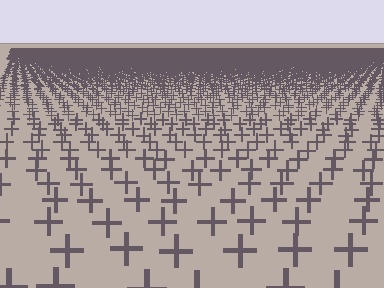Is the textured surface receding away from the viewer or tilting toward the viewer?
The surface is receding away from the viewer. Texture elements get smaller and denser toward the top.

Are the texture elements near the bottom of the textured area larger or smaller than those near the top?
Larger. Near the bottom, elements are closer to the viewer and appear at a bigger on-screen size.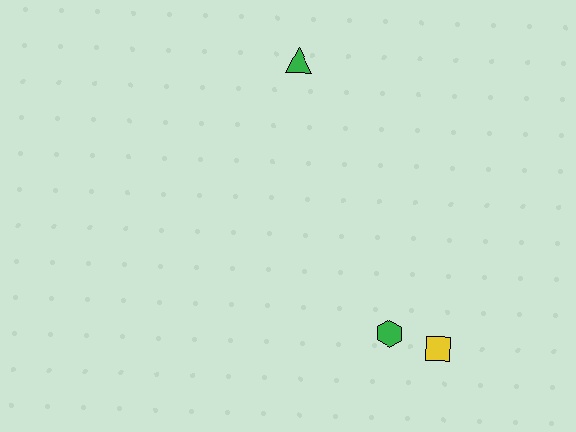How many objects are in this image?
There are 3 objects.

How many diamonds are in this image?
There are no diamonds.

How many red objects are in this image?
There are no red objects.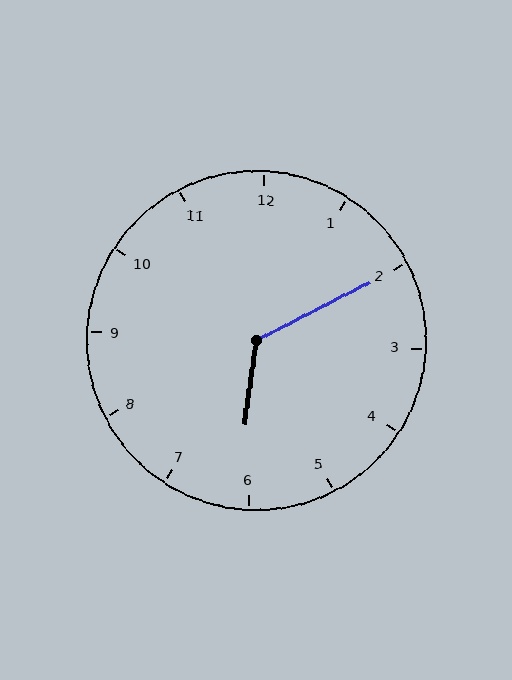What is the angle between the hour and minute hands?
Approximately 125 degrees.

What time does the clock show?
6:10.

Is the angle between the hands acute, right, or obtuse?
It is obtuse.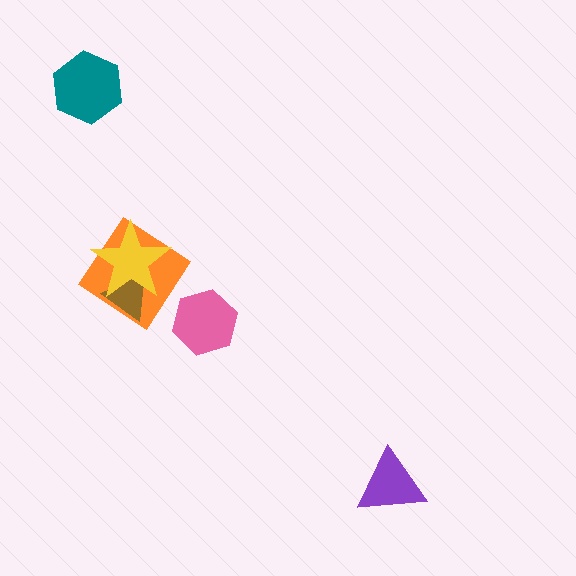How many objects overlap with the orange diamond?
2 objects overlap with the orange diamond.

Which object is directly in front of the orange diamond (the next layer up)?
The brown triangle is directly in front of the orange diamond.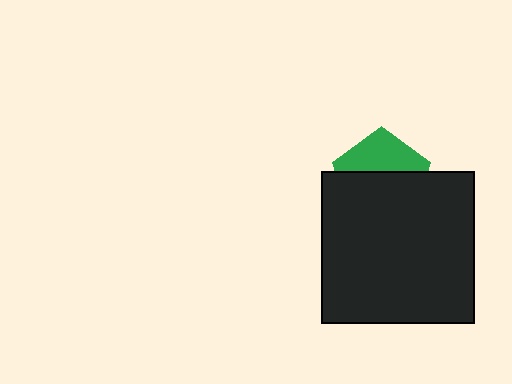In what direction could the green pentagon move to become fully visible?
The green pentagon could move up. That would shift it out from behind the black square entirely.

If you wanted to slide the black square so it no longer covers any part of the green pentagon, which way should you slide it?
Slide it down — that is the most direct way to separate the two shapes.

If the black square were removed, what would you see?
You would see the complete green pentagon.